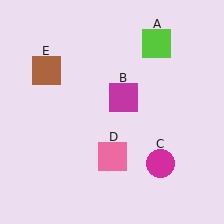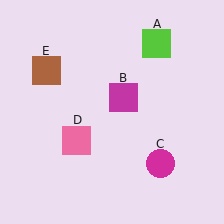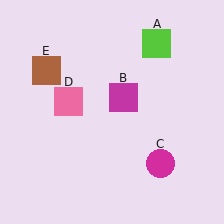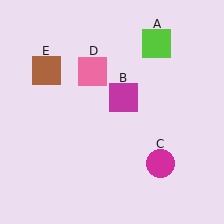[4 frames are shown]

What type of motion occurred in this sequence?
The pink square (object D) rotated clockwise around the center of the scene.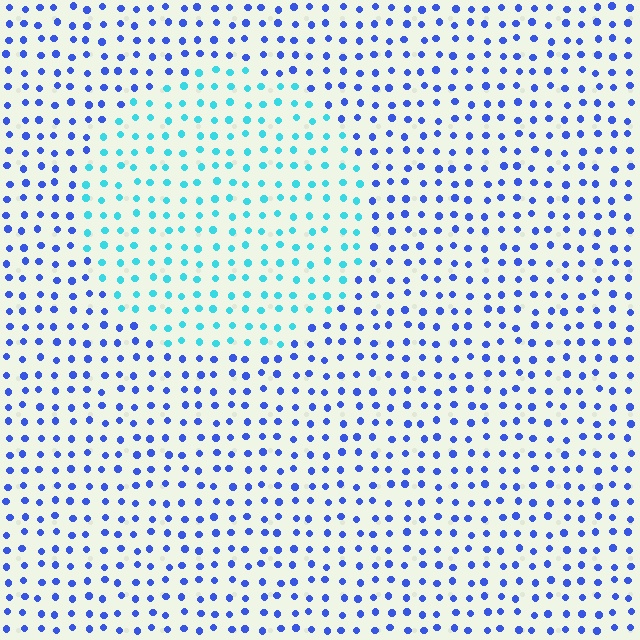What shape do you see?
I see a circle.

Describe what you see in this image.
The image is filled with small blue elements in a uniform arrangement. A circle-shaped region is visible where the elements are tinted to a slightly different hue, forming a subtle color boundary.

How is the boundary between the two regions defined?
The boundary is defined purely by a slight shift in hue (about 46 degrees). Spacing, size, and orientation are identical on both sides.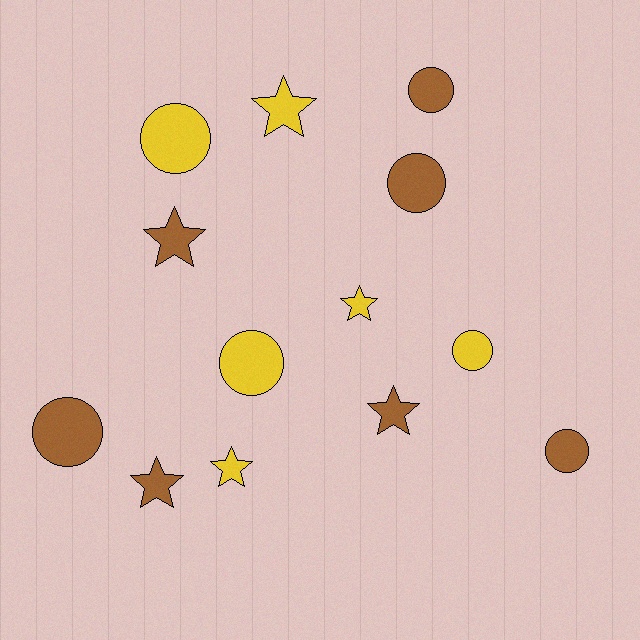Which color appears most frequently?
Brown, with 7 objects.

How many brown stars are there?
There are 3 brown stars.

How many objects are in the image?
There are 13 objects.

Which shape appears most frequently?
Circle, with 7 objects.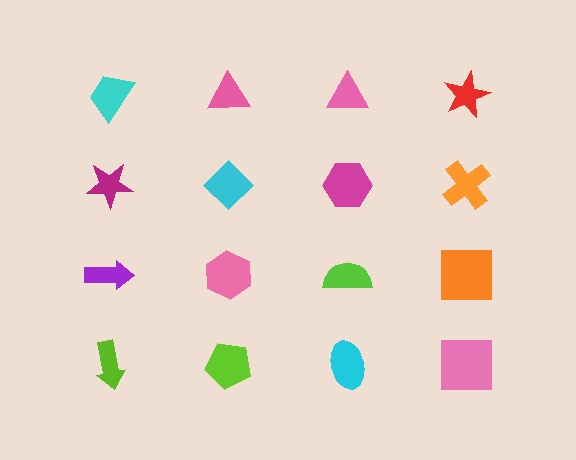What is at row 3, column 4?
An orange square.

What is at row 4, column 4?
A pink square.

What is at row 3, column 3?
A lime semicircle.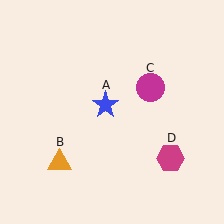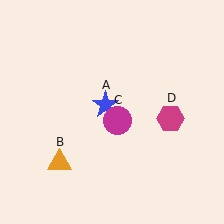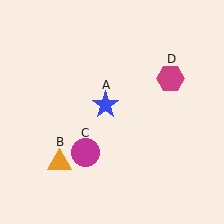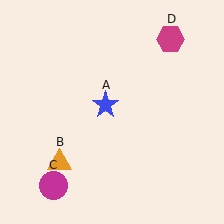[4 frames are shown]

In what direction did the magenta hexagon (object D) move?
The magenta hexagon (object D) moved up.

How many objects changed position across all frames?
2 objects changed position: magenta circle (object C), magenta hexagon (object D).